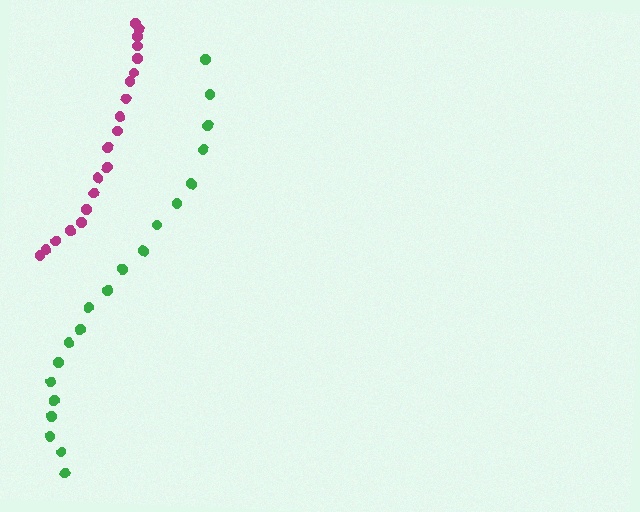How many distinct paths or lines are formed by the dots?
There are 2 distinct paths.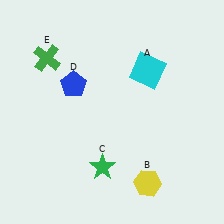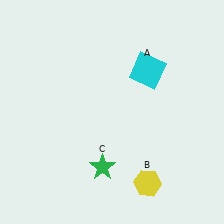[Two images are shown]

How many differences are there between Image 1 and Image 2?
There are 2 differences between the two images.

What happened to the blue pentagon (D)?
The blue pentagon (D) was removed in Image 2. It was in the top-left area of Image 1.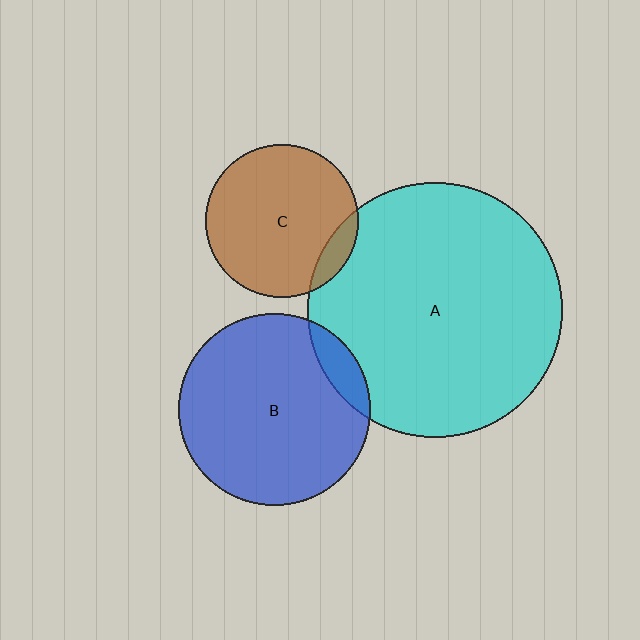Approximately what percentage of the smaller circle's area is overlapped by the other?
Approximately 10%.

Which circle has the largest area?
Circle A (cyan).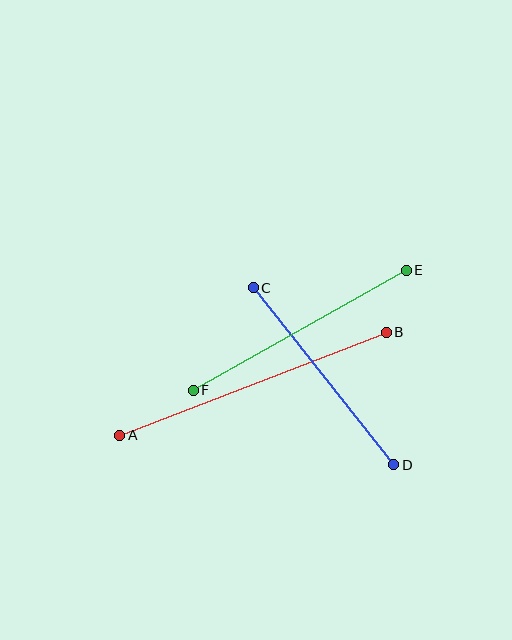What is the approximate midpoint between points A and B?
The midpoint is at approximately (253, 384) pixels.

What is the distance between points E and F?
The distance is approximately 244 pixels.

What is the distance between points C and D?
The distance is approximately 226 pixels.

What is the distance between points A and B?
The distance is approximately 286 pixels.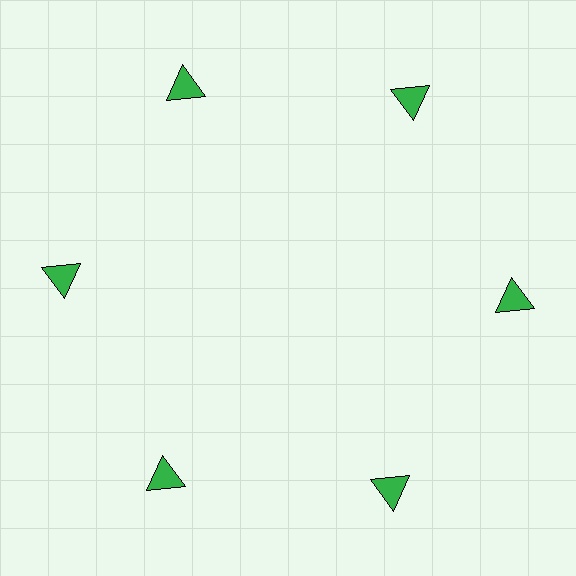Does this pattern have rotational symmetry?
Yes, this pattern has 6-fold rotational symmetry. It looks the same after rotating 60 degrees around the center.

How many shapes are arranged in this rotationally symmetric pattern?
There are 6 shapes, arranged in 6 groups of 1.